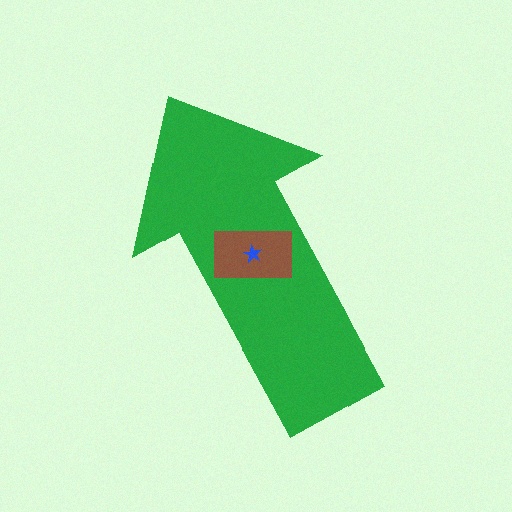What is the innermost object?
The blue star.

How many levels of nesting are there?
3.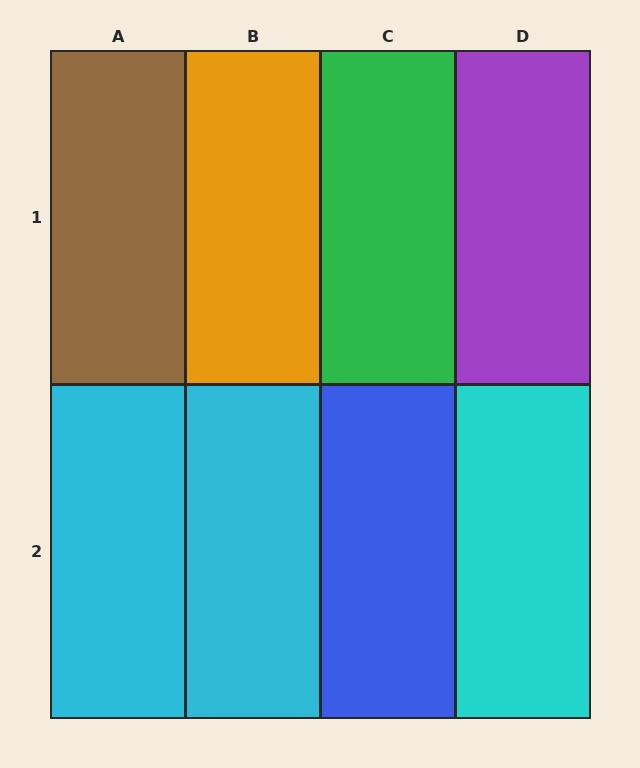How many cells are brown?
1 cell is brown.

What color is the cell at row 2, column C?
Blue.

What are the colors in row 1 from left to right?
Brown, orange, green, purple.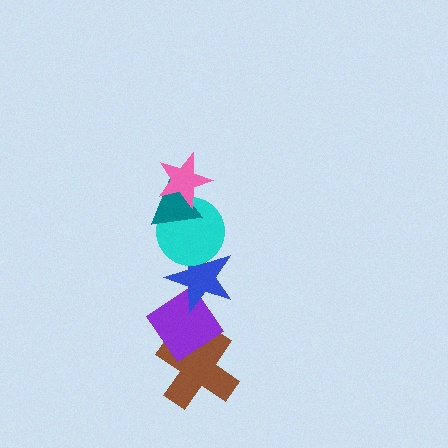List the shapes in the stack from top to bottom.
From top to bottom: the pink star, the teal triangle, the cyan circle, the blue star, the purple diamond, the brown cross.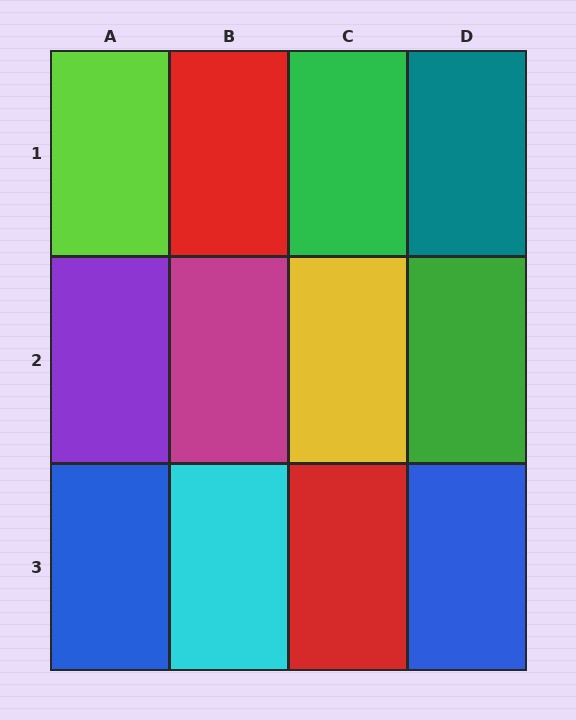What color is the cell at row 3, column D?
Blue.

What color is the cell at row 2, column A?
Purple.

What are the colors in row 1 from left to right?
Lime, red, green, teal.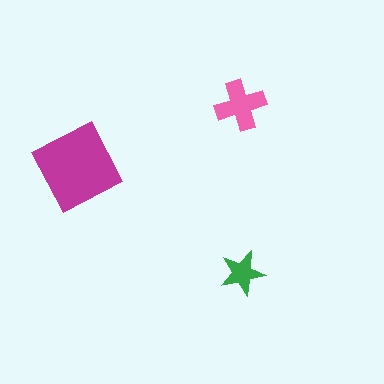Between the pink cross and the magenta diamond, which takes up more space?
The magenta diamond.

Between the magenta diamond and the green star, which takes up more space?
The magenta diamond.